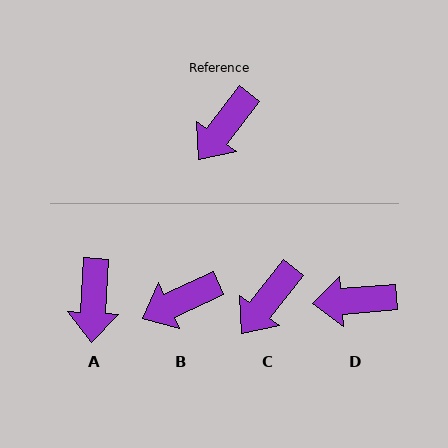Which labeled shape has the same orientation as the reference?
C.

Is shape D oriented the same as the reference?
No, it is off by about 48 degrees.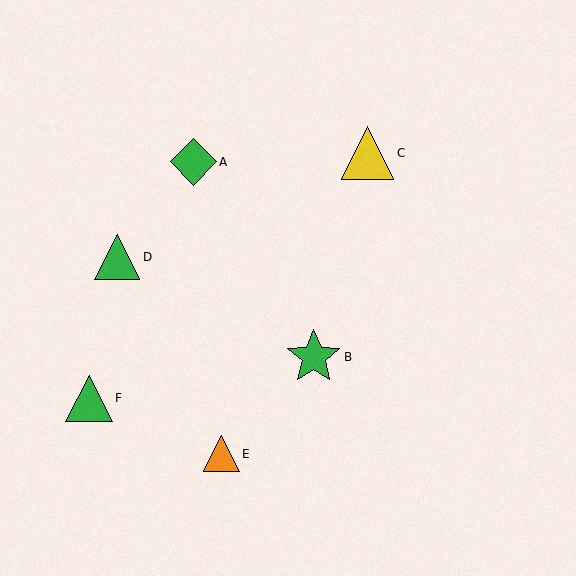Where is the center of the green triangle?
The center of the green triangle is at (89, 398).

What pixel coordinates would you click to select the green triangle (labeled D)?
Click at (117, 257) to select the green triangle D.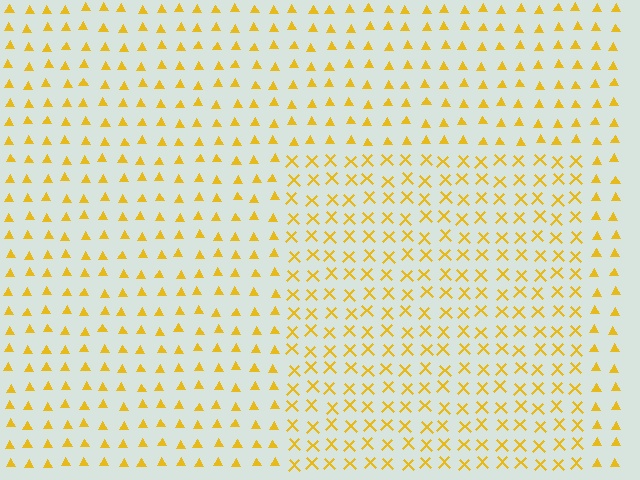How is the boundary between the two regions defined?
The boundary is defined by a change in element shape: X marks inside vs. triangles outside. All elements share the same color and spacing.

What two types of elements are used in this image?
The image uses X marks inside the rectangle region and triangles outside it.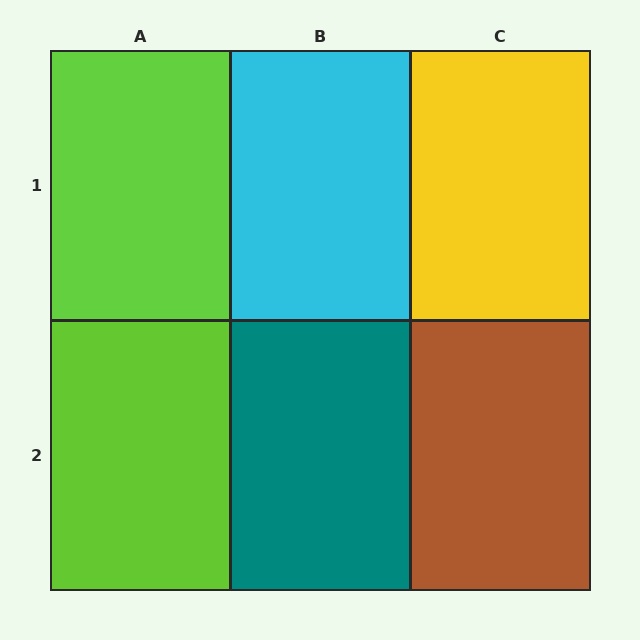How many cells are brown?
1 cell is brown.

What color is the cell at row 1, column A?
Lime.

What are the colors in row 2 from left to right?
Lime, teal, brown.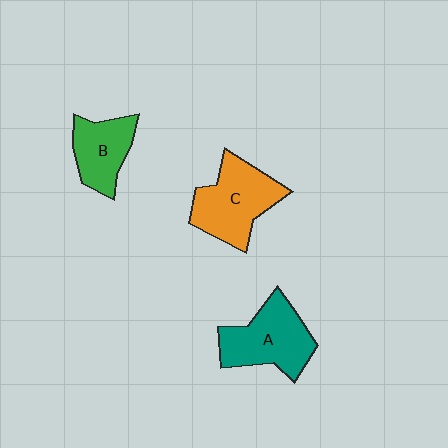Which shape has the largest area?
Shape C (orange).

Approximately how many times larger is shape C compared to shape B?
Approximately 1.4 times.